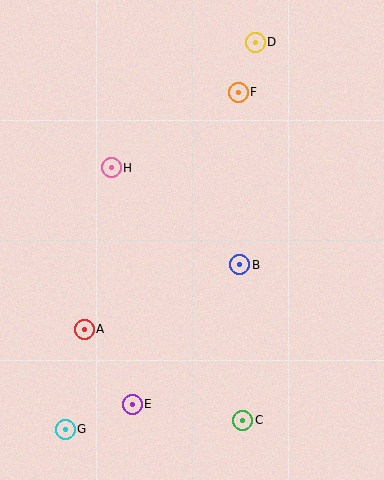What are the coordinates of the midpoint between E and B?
The midpoint between E and B is at (186, 335).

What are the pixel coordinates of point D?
Point D is at (255, 42).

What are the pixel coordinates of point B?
Point B is at (240, 265).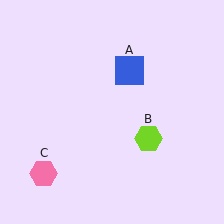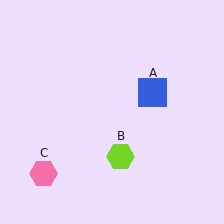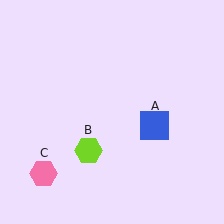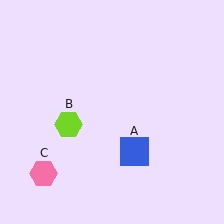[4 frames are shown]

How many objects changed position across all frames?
2 objects changed position: blue square (object A), lime hexagon (object B).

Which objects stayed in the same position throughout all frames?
Pink hexagon (object C) remained stationary.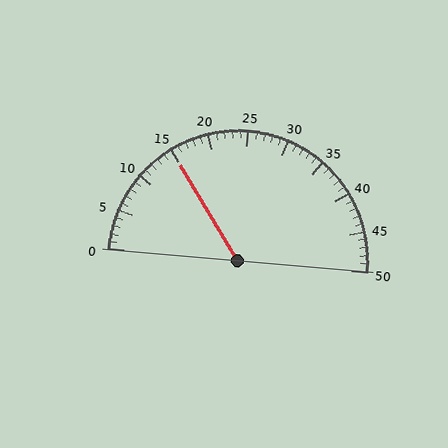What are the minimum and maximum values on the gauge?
The gauge ranges from 0 to 50.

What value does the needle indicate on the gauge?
The needle indicates approximately 15.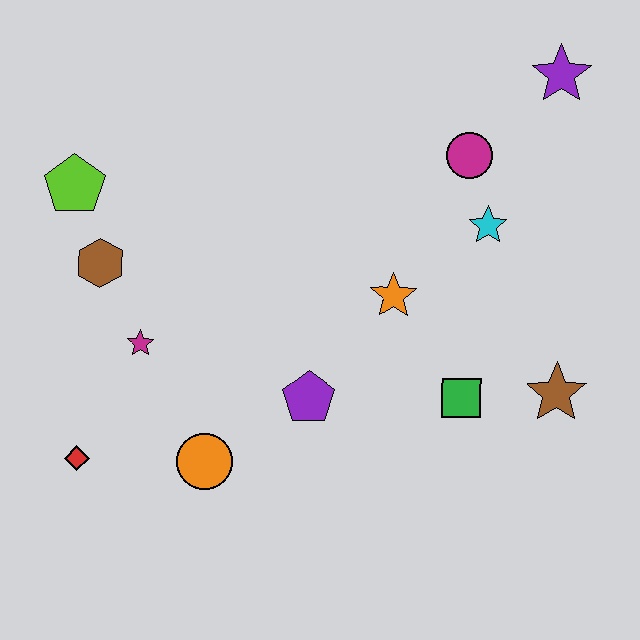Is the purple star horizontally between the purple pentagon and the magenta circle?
No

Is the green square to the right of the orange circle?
Yes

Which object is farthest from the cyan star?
The red diamond is farthest from the cyan star.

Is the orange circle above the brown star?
No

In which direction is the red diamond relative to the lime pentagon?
The red diamond is below the lime pentagon.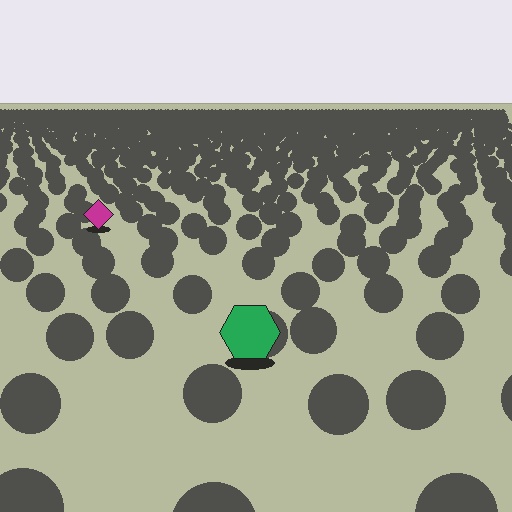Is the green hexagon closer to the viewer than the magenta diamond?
Yes. The green hexagon is closer — you can tell from the texture gradient: the ground texture is coarser near it.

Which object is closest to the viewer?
The green hexagon is closest. The texture marks near it are larger and more spread out.